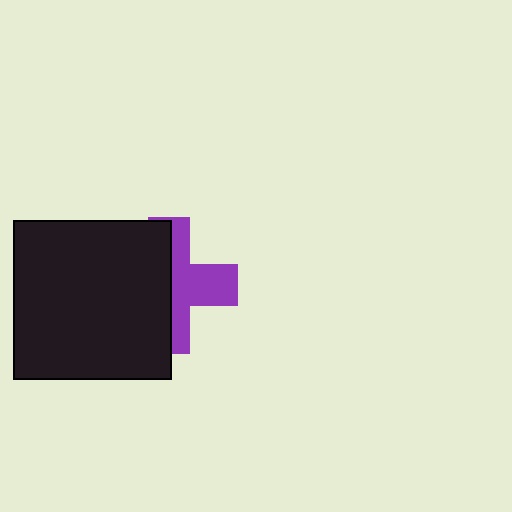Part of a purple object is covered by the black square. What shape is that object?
It is a cross.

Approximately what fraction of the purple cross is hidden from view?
Roughly 54% of the purple cross is hidden behind the black square.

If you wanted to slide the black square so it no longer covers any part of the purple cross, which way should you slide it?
Slide it left — that is the most direct way to separate the two shapes.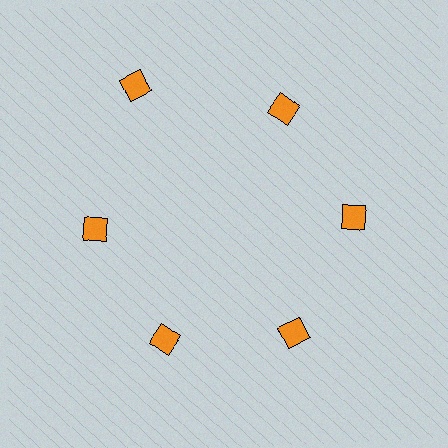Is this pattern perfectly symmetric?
No. The 6 orange squares are arranged in a ring, but one element near the 11 o'clock position is pushed outward from the center, breaking the 6-fold rotational symmetry.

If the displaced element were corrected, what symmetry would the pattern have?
It would have 6-fold rotational symmetry — the pattern would map onto itself every 60 degrees.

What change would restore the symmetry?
The symmetry would be restored by moving it inward, back onto the ring so that all 6 squares sit at equal angles and equal distance from the center.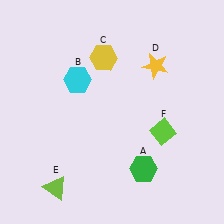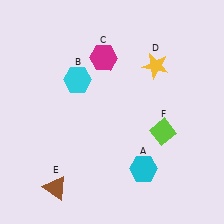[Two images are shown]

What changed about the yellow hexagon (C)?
In Image 1, C is yellow. In Image 2, it changed to magenta.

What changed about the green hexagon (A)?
In Image 1, A is green. In Image 2, it changed to cyan.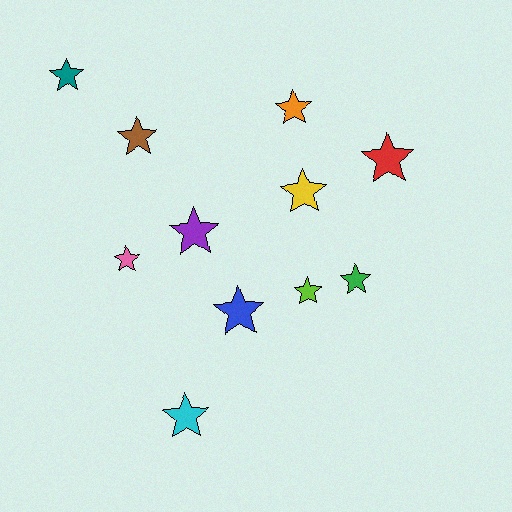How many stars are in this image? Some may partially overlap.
There are 11 stars.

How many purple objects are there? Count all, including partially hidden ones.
There is 1 purple object.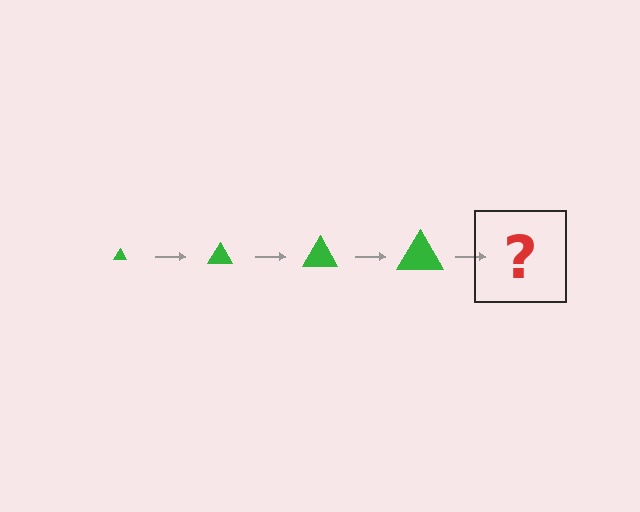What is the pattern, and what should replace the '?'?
The pattern is that the triangle gets progressively larger each step. The '?' should be a green triangle, larger than the previous one.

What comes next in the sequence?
The next element should be a green triangle, larger than the previous one.